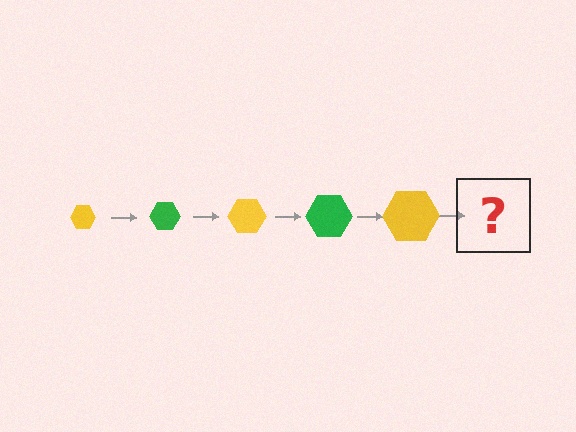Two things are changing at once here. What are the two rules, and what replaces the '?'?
The two rules are that the hexagon grows larger each step and the color cycles through yellow and green. The '?' should be a green hexagon, larger than the previous one.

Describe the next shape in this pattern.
It should be a green hexagon, larger than the previous one.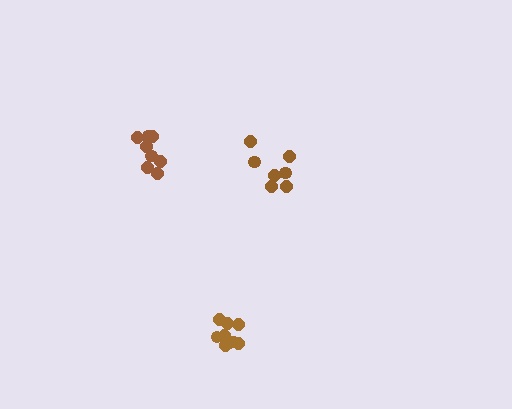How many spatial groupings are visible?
There are 3 spatial groupings.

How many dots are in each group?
Group 1: 7 dots, Group 2: 8 dots, Group 3: 10 dots (25 total).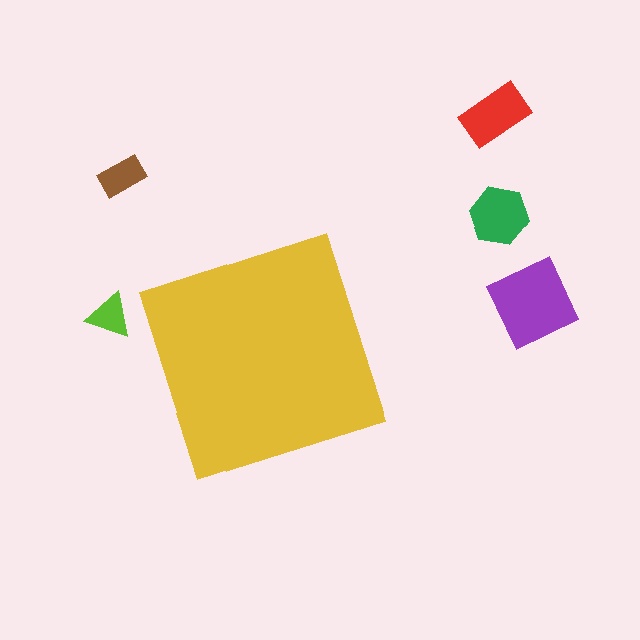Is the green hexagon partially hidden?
No, the green hexagon is fully visible.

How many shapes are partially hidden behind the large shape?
0 shapes are partially hidden.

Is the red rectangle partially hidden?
No, the red rectangle is fully visible.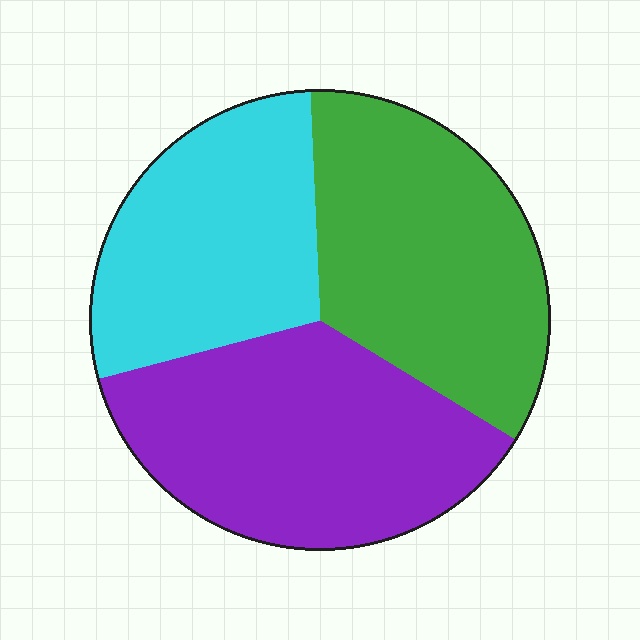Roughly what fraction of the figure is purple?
Purple covers 37% of the figure.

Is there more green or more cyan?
Green.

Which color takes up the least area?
Cyan, at roughly 30%.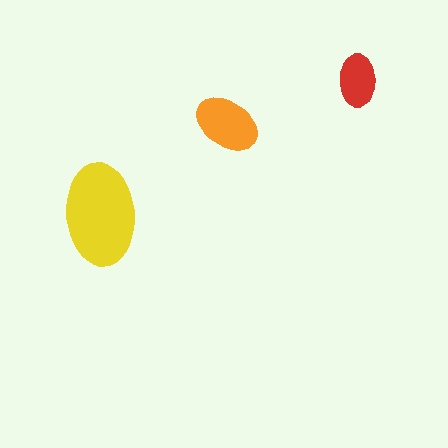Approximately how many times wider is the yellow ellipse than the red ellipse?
About 2 times wider.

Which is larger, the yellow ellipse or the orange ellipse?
The yellow one.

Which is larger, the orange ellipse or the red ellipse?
The orange one.